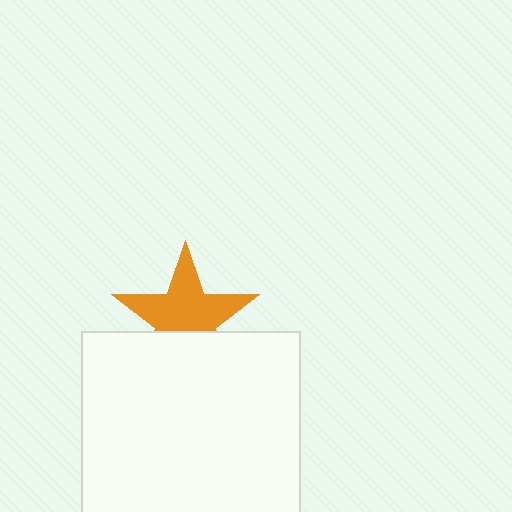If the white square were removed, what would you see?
You would see the complete orange star.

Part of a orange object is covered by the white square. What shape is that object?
It is a star.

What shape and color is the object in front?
The object in front is a white square.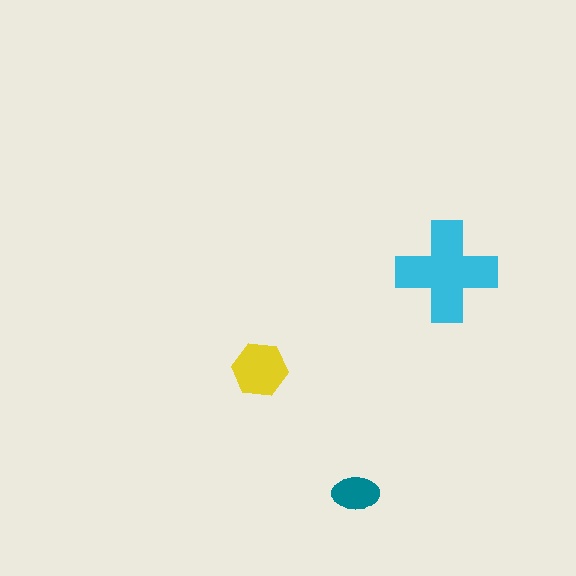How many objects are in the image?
There are 3 objects in the image.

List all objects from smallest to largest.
The teal ellipse, the yellow hexagon, the cyan cross.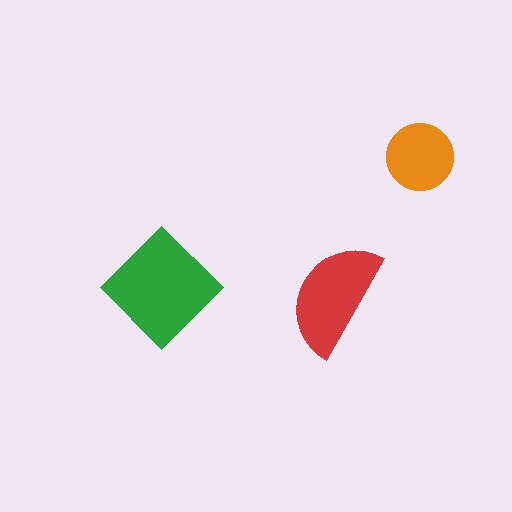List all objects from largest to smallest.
The green diamond, the red semicircle, the orange circle.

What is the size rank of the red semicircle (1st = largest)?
2nd.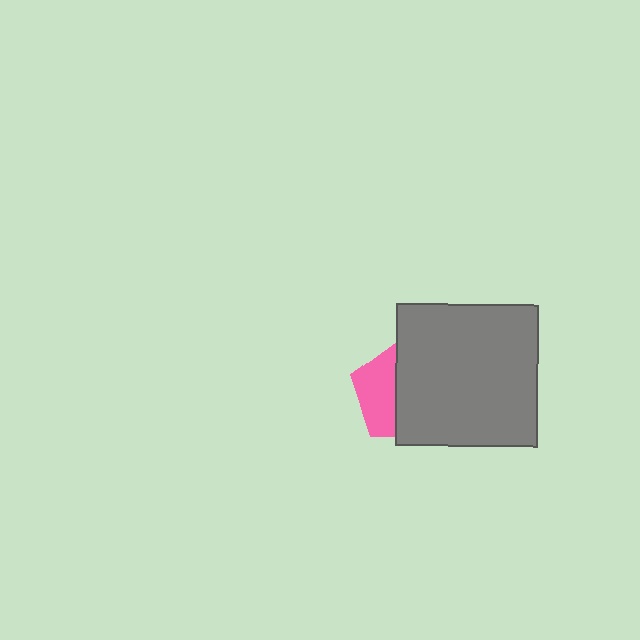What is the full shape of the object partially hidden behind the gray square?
The partially hidden object is a pink pentagon.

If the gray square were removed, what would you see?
You would see the complete pink pentagon.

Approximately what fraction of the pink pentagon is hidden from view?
Roughly 61% of the pink pentagon is hidden behind the gray square.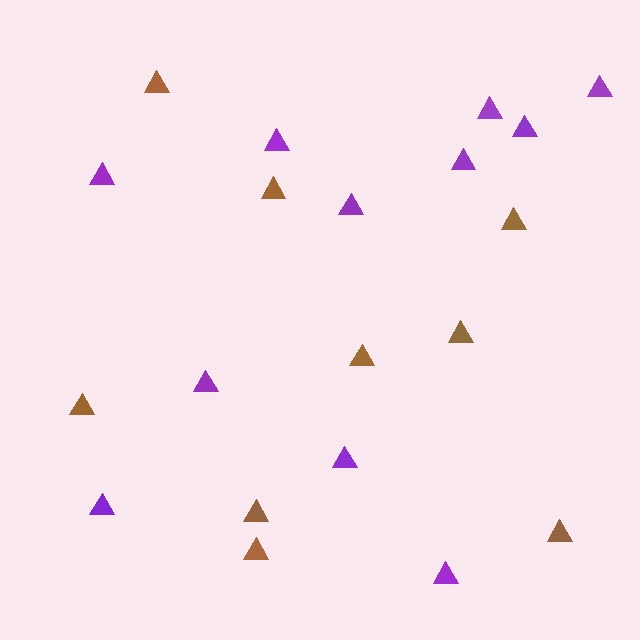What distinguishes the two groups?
There are 2 groups: one group of brown triangles (9) and one group of purple triangles (11).